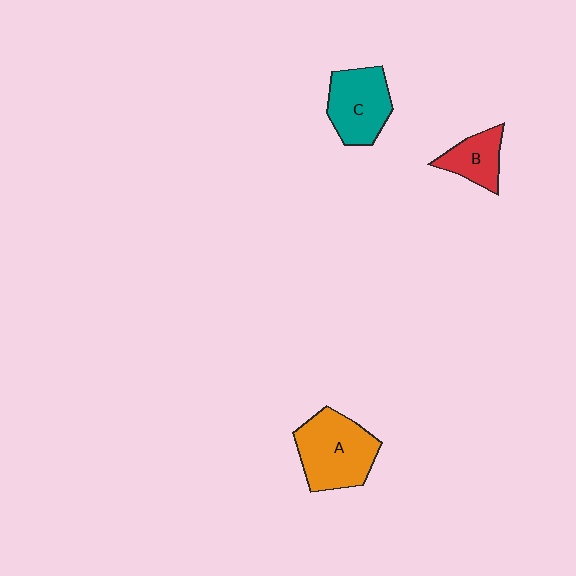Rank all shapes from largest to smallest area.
From largest to smallest: A (orange), C (teal), B (red).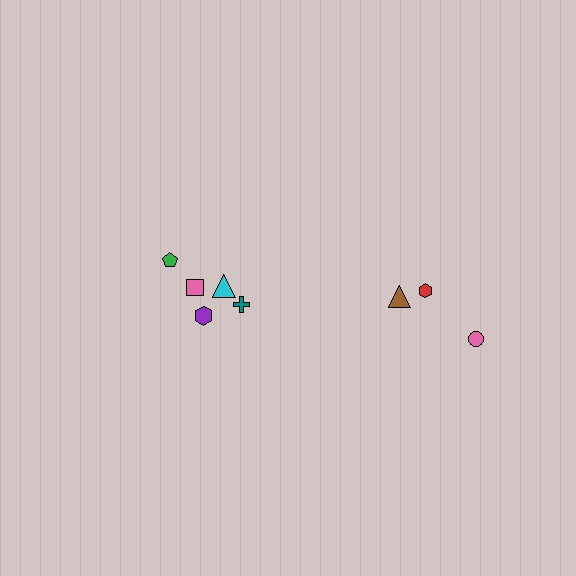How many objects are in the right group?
There are 3 objects.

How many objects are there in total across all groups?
There are 8 objects.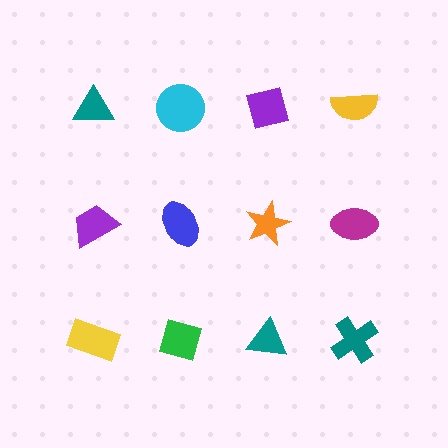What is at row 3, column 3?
A teal triangle.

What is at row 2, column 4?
A magenta ellipse.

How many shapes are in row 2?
4 shapes.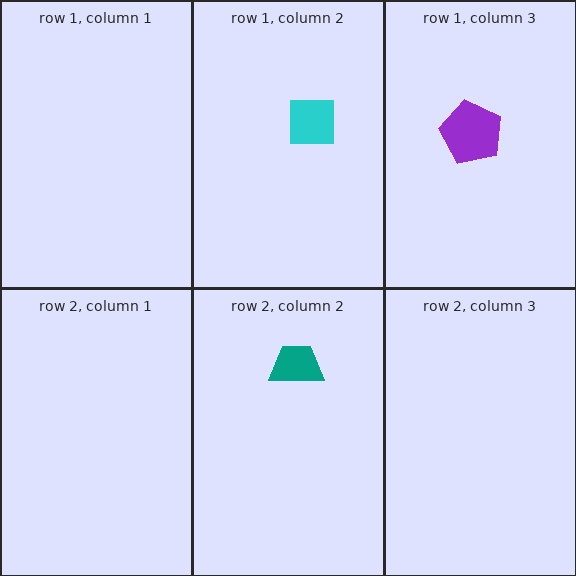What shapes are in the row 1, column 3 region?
The purple pentagon.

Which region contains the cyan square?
The row 1, column 2 region.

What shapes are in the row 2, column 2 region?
The teal trapezoid.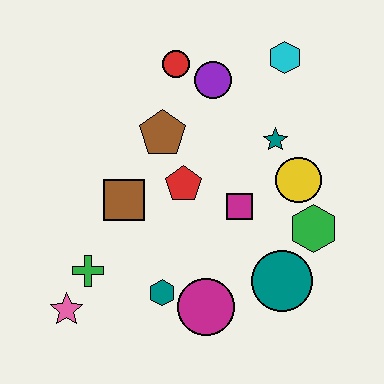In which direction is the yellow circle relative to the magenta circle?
The yellow circle is above the magenta circle.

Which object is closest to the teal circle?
The green hexagon is closest to the teal circle.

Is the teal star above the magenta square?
Yes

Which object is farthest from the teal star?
The pink star is farthest from the teal star.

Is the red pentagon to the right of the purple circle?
No